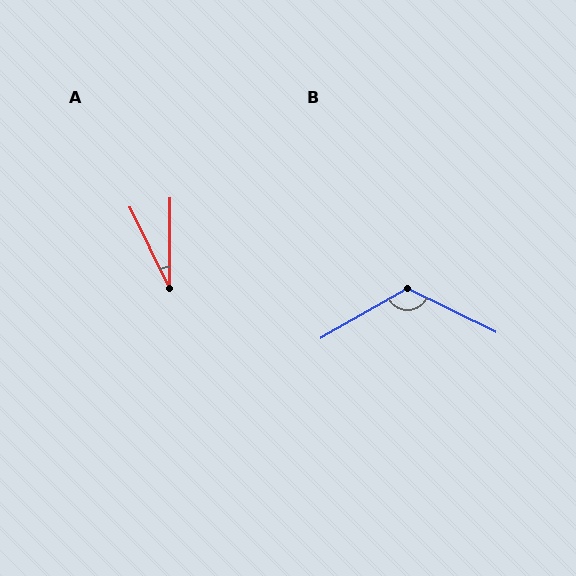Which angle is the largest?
B, at approximately 124 degrees.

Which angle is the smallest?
A, at approximately 26 degrees.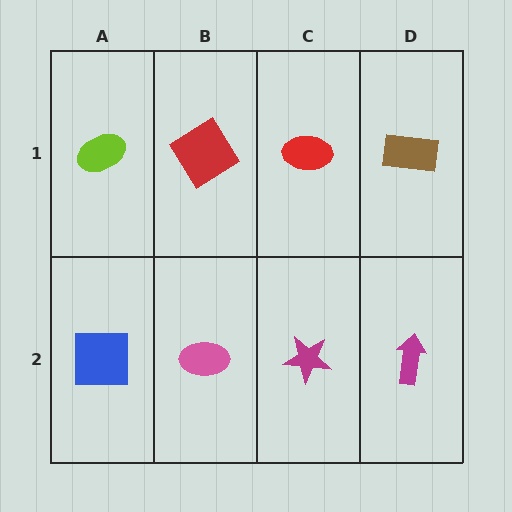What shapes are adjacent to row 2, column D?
A brown rectangle (row 1, column D), a magenta star (row 2, column C).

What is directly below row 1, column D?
A magenta arrow.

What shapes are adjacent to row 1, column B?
A pink ellipse (row 2, column B), a lime ellipse (row 1, column A), a red ellipse (row 1, column C).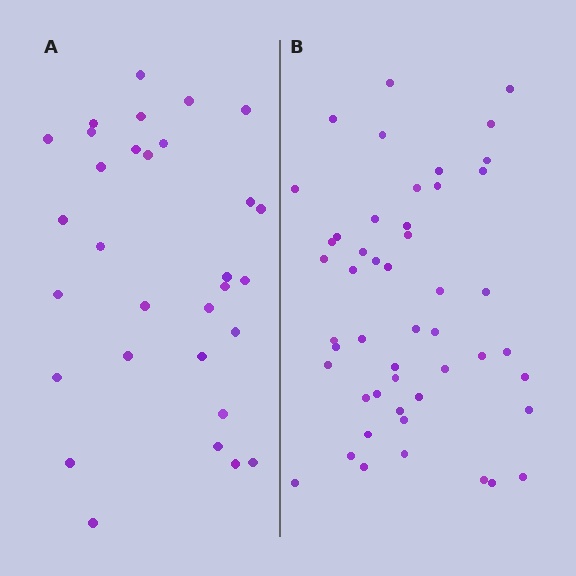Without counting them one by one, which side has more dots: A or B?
Region B (the right region) has more dots.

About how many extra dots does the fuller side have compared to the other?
Region B has approximately 20 more dots than region A.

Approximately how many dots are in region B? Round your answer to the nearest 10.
About 50 dots. (The exact count is 49, which rounds to 50.)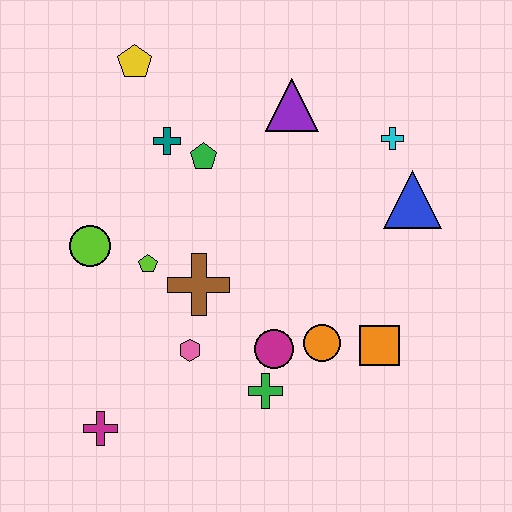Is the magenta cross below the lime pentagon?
Yes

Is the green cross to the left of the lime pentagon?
No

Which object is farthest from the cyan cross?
The magenta cross is farthest from the cyan cross.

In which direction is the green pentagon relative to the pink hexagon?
The green pentagon is above the pink hexagon.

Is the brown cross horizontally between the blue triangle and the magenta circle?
No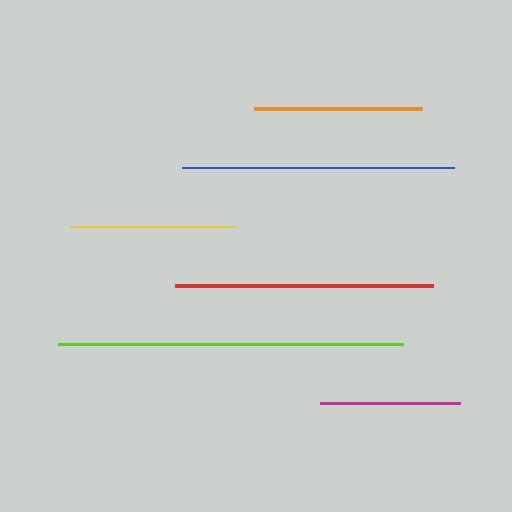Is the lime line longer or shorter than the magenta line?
The lime line is longer than the magenta line.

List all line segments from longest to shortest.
From longest to shortest: lime, blue, red, orange, yellow, magenta.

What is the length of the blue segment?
The blue segment is approximately 272 pixels long.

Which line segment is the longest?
The lime line is the longest at approximately 346 pixels.